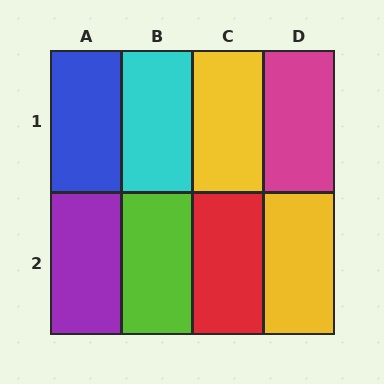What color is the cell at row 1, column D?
Magenta.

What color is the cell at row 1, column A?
Blue.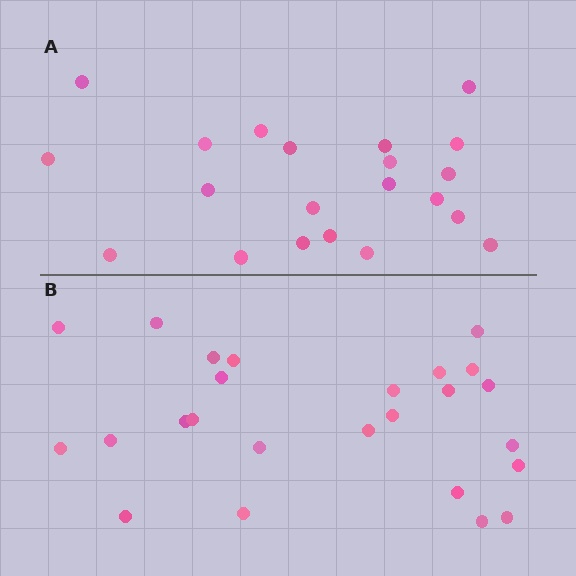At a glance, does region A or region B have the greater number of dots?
Region B (the bottom region) has more dots.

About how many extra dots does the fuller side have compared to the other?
Region B has about 4 more dots than region A.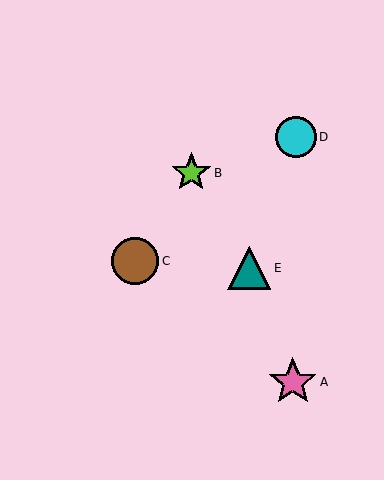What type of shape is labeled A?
Shape A is a pink star.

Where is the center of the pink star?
The center of the pink star is at (293, 382).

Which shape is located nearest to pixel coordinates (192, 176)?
The lime star (labeled B) at (191, 173) is nearest to that location.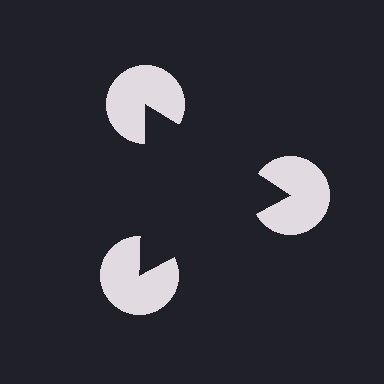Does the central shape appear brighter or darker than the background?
It typically appears slightly darker than the background, even though no actual brightness change is drawn.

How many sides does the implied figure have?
3 sides.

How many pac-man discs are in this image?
There are 3 — one at each vertex of the illusory triangle.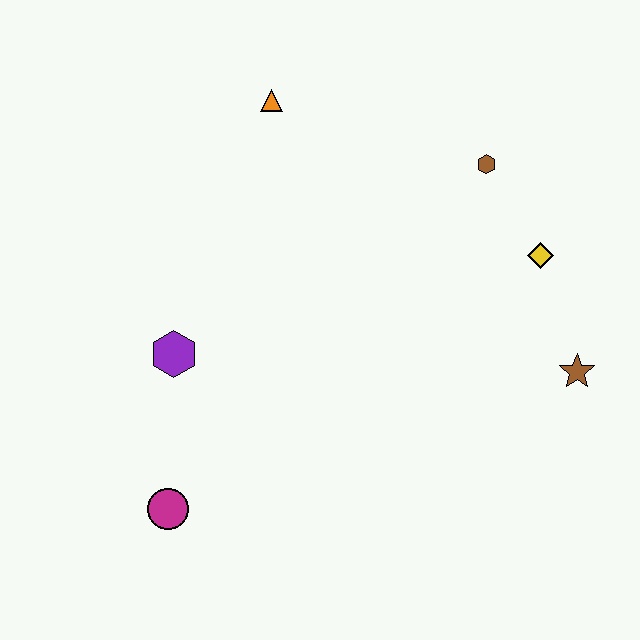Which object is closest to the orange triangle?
The brown hexagon is closest to the orange triangle.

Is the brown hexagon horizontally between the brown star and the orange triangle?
Yes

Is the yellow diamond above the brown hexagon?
No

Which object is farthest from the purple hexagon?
The brown star is farthest from the purple hexagon.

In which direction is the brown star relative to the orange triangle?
The brown star is to the right of the orange triangle.